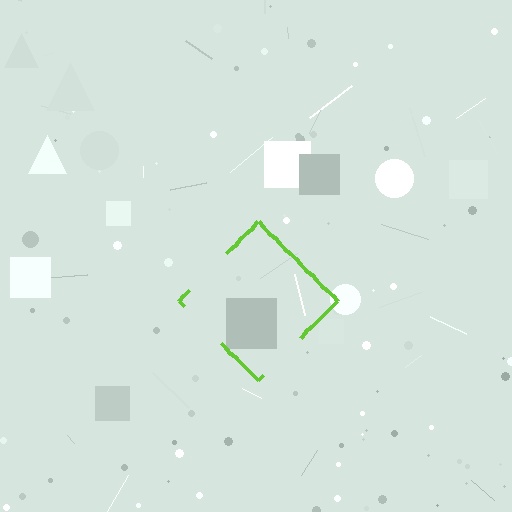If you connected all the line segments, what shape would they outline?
They would outline a diamond.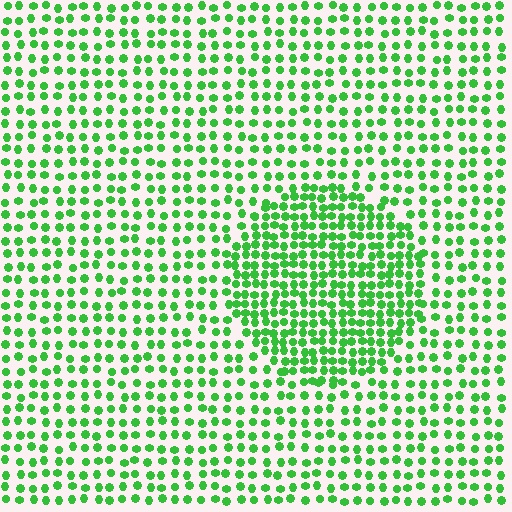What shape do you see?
I see a circle.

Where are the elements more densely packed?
The elements are more densely packed inside the circle boundary.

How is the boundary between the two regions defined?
The boundary is defined by a change in element density (approximately 1.8x ratio). All elements are the same color, size, and shape.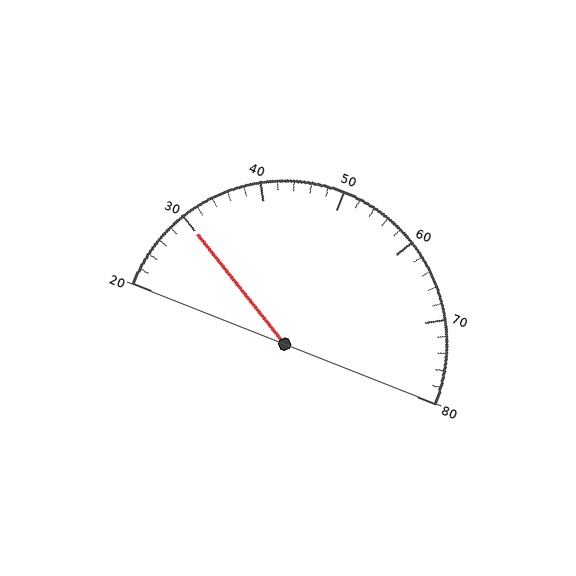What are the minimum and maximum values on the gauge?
The gauge ranges from 20 to 80.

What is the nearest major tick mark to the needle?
The nearest major tick mark is 30.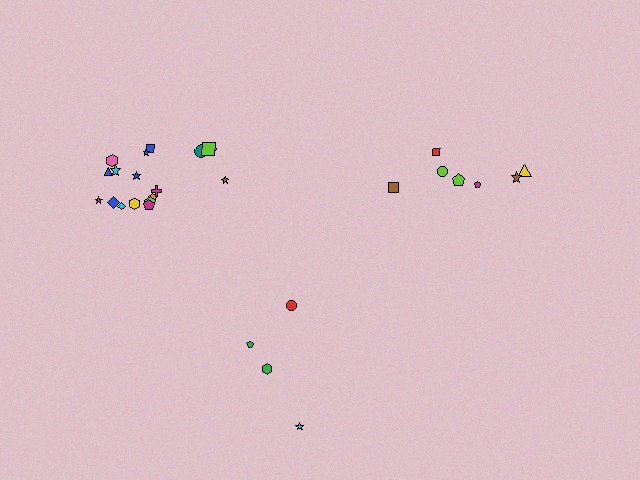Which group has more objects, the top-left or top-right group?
The top-left group.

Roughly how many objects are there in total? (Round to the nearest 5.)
Roughly 30 objects in total.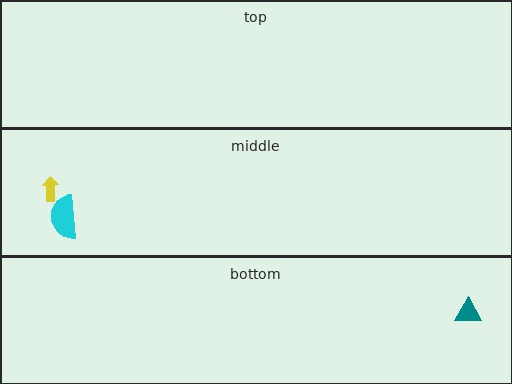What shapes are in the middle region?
The yellow arrow, the cyan semicircle.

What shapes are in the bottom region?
The teal triangle.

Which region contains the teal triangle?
The bottom region.